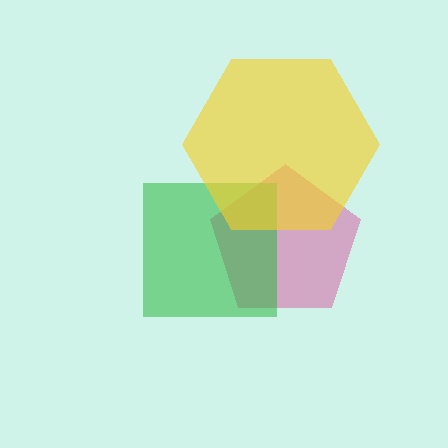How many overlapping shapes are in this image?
There are 3 overlapping shapes in the image.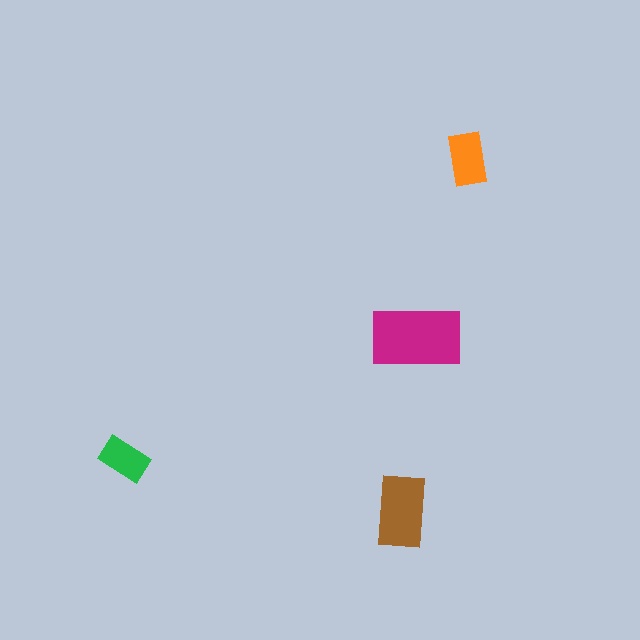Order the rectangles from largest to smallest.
the magenta one, the brown one, the orange one, the green one.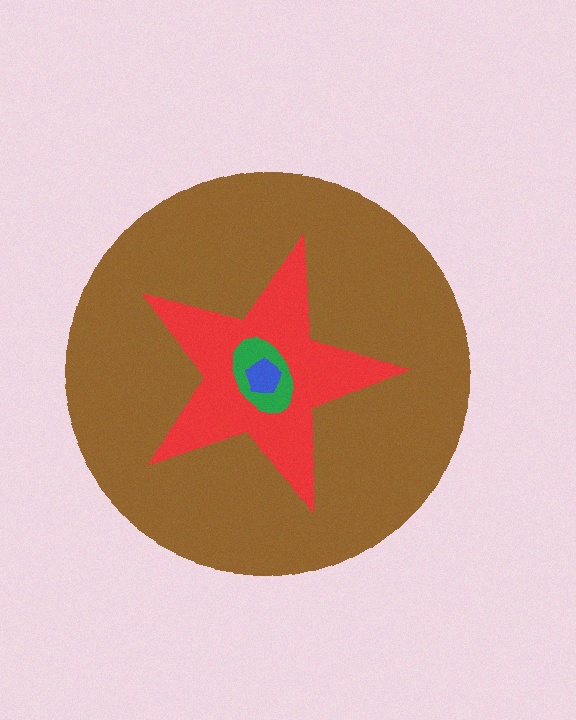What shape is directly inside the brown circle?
The red star.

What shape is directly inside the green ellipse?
The blue pentagon.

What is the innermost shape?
The blue pentagon.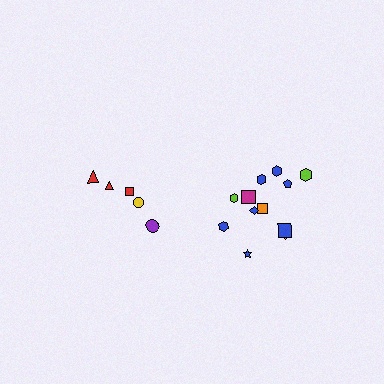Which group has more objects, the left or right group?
The right group.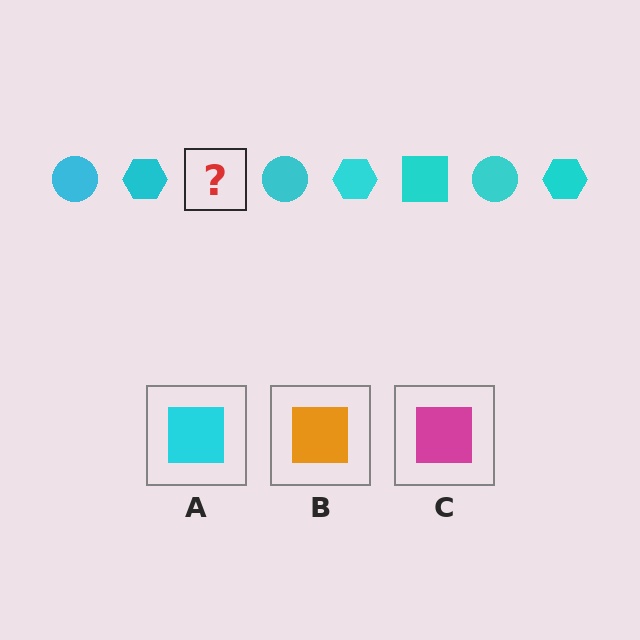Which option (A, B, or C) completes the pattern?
A.